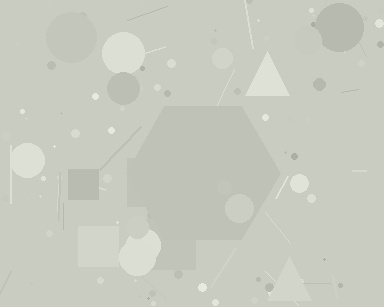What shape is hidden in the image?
A hexagon is hidden in the image.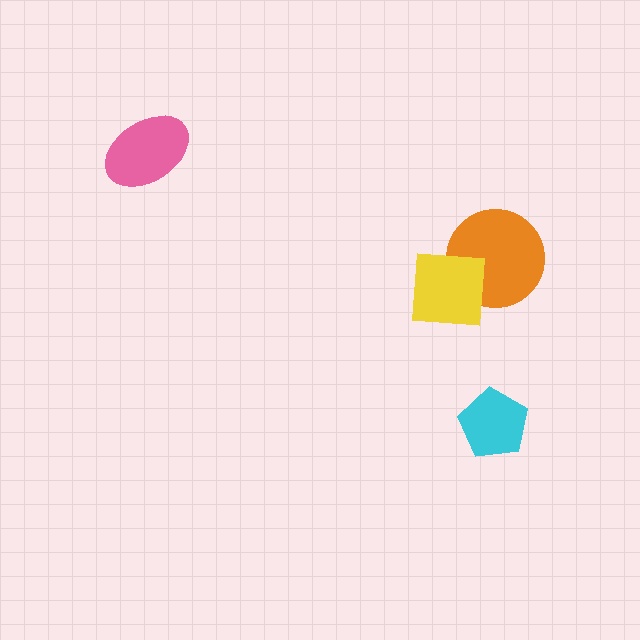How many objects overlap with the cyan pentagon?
0 objects overlap with the cyan pentagon.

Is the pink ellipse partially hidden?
No, no other shape covers it.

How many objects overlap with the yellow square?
1 object overlaps with the yellow square.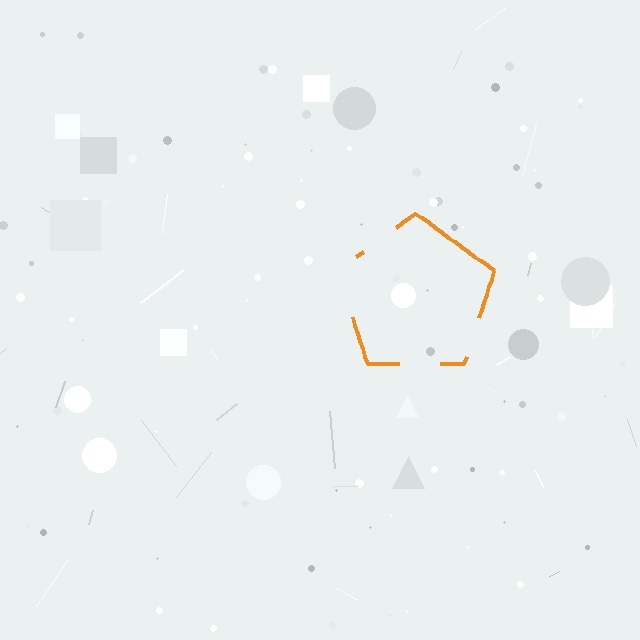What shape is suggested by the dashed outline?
The dashed outline suggests a pentagon.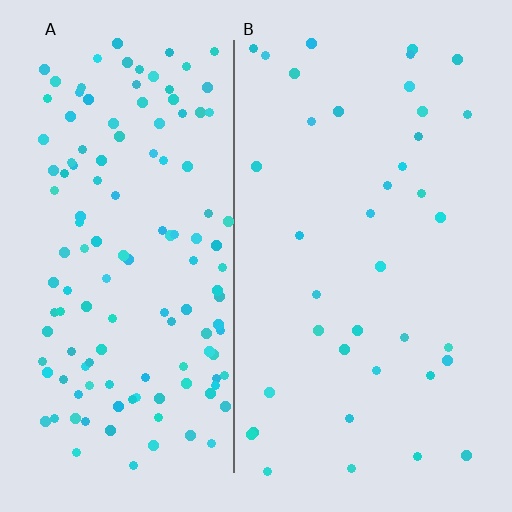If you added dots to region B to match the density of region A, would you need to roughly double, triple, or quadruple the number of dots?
Approximately triple.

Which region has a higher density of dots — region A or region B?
A (the left).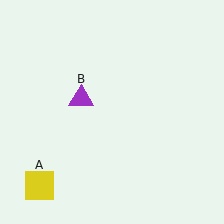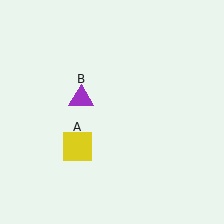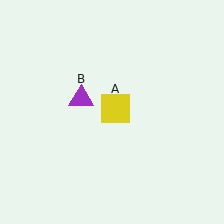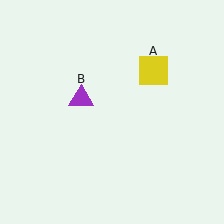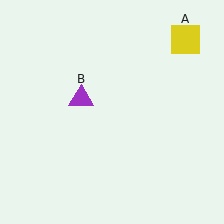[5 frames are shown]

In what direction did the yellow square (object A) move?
The yellow square (object A) moved up and to the right.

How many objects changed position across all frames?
1 object changed position: yellow square (object A).